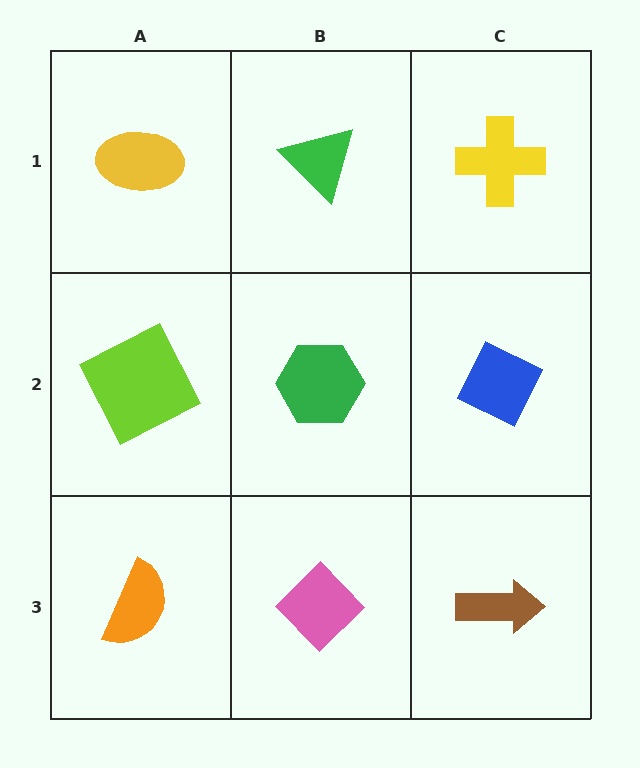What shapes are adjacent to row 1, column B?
A green hexagon (row 2, column B), a yellow ellipse (row 1, column A), a yellow cross (row 1, column C).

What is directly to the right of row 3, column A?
A pink diamond.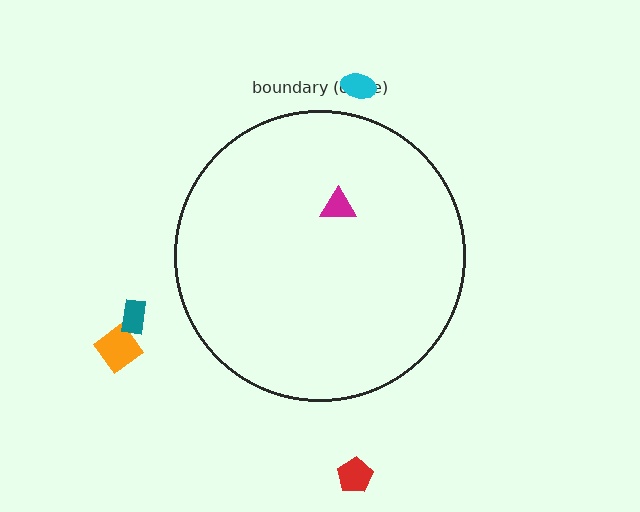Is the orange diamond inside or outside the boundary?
Outside.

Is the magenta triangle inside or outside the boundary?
Inside.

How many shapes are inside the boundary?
1 inside, 4 outside.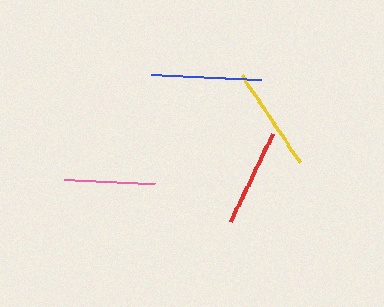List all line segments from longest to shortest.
From longest to shortest: blue, yellow, red, pink.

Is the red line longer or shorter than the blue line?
The blue line is longer than the red line.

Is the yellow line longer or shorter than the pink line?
The yellow line is longer than the pink line.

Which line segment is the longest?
The blue line is the longest at approximately 110 pixels.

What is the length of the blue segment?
The blue segment is approximately 110 pixels long.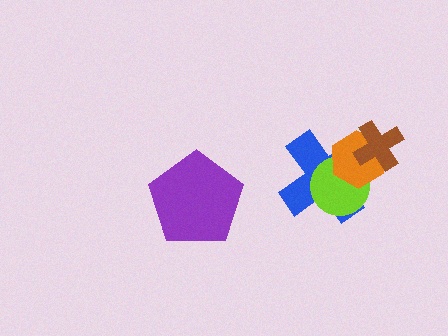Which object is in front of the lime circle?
The orange hexagon is in front of the lime circle.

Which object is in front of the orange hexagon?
The brown cross is in front of the orange hexagon.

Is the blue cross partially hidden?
Yes, it is partially covered by another shape.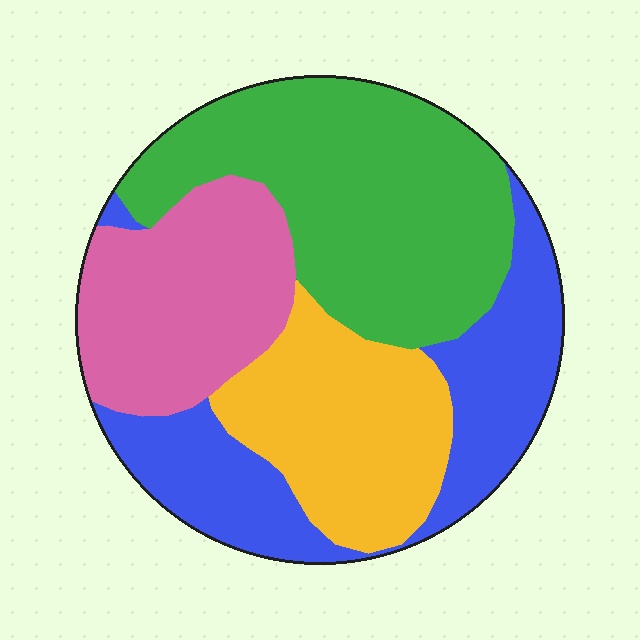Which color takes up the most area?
Green, at roughly 35%.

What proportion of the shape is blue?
Blue takes up less than a quarter of the shape.